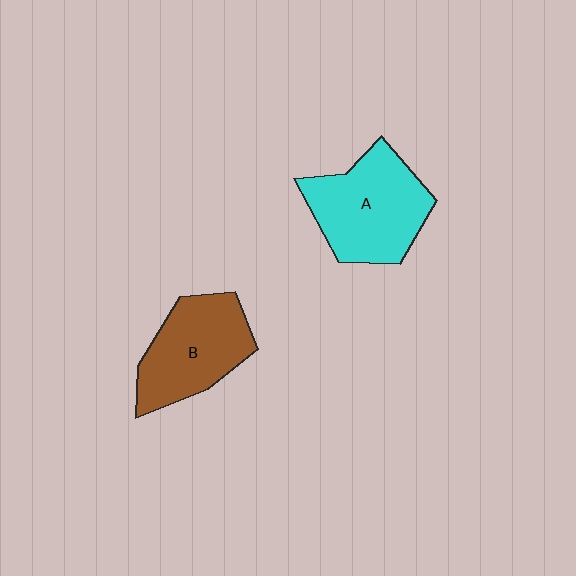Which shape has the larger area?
Shape A (cyan).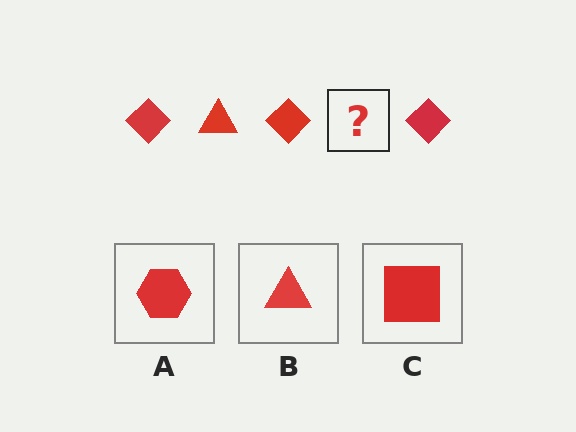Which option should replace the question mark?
Option B.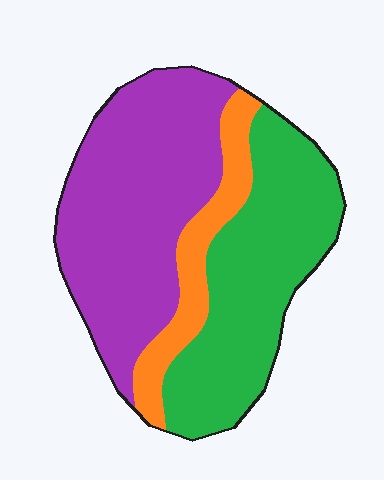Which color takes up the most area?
Purple, at roughly 45%.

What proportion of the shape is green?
Green covers around 40% of the shape.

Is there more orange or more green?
Green.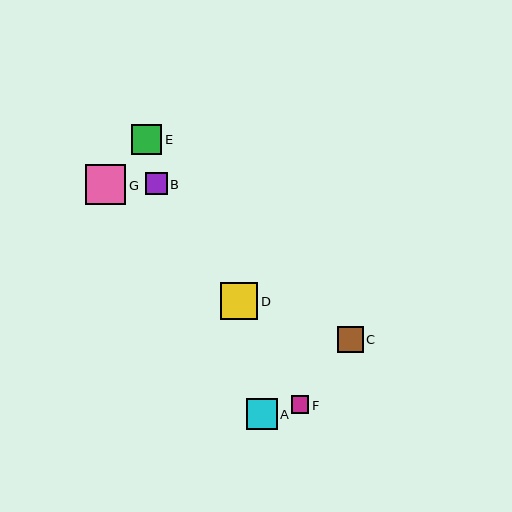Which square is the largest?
Square G is the largest with a size of approximately 40 pixels.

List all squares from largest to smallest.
From largest to smallest: G, D, A, E, C, B, F.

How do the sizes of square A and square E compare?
Square A and square E are approximately the same size.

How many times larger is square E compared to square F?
Square E is approximately 1.7 times the size of square F.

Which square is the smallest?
Square F is the smallest with a size of approximately 18 pixels.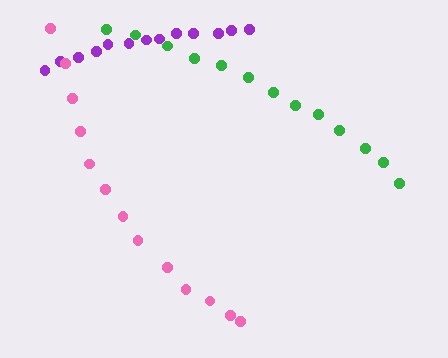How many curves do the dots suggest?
There are 3 distinct paths.